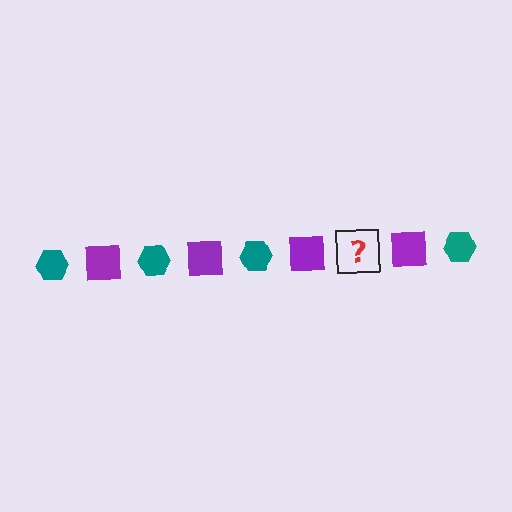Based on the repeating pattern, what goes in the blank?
The blank should be a teal hexagon.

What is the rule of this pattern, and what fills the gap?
The rule is that the pattern alternates between teal hexagon and purple square. The gap should be filled with a teal hexagon.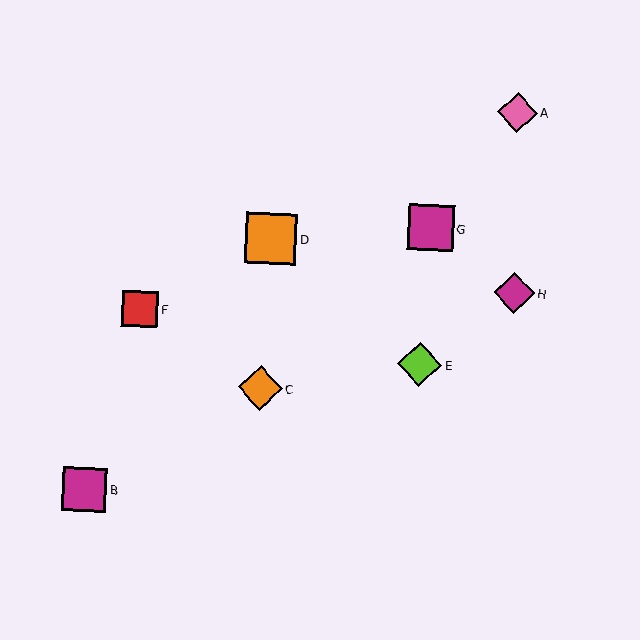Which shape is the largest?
The orange square (labeled D) is the largest.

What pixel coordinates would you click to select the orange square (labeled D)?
Click at (271, 238) to select the orange square D.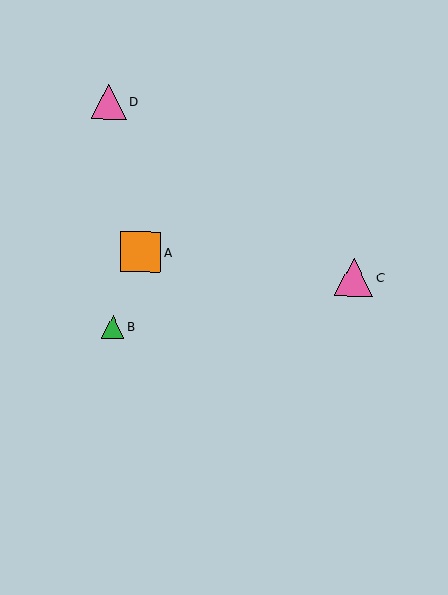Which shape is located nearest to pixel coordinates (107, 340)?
The green triangle (labeled B) at (113, 327) is nearest to that location.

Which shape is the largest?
The orange square (labeled A) is the largest.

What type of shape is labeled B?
Shape B is a green triangle.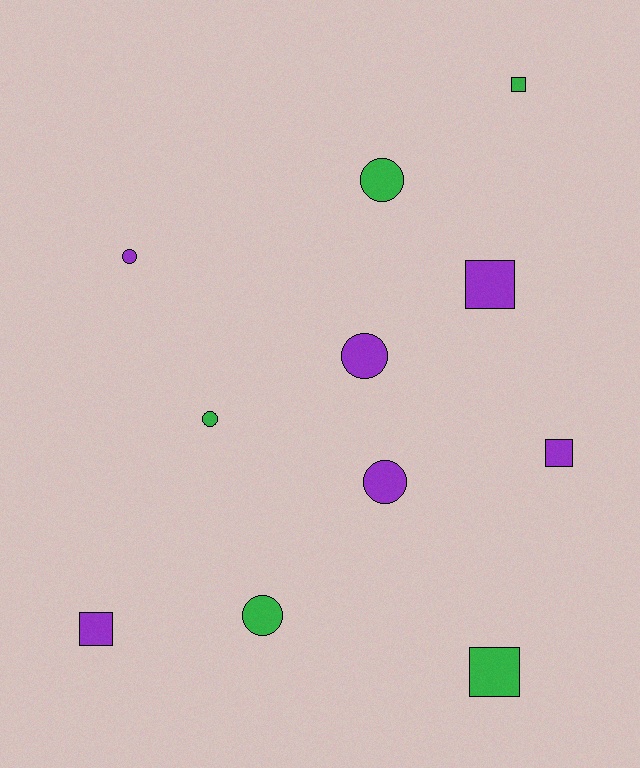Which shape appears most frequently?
Circle, with 6 objects.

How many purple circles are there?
There are 3 purple circles.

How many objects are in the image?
There are 11 objects.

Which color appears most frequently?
Purple, with 6 objects.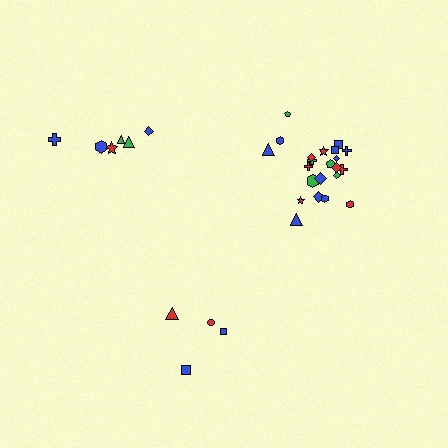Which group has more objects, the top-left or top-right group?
The top-right group.